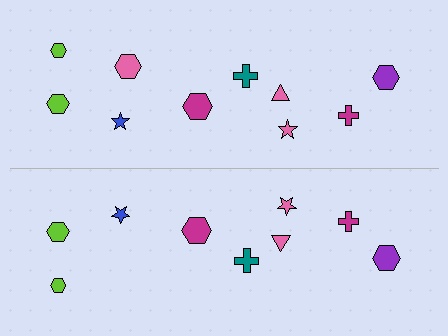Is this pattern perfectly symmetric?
No, the pattern is not perfectly symmetric. A pink hexagon is missing from the bottom side.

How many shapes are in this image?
There are 19 shapes in this image.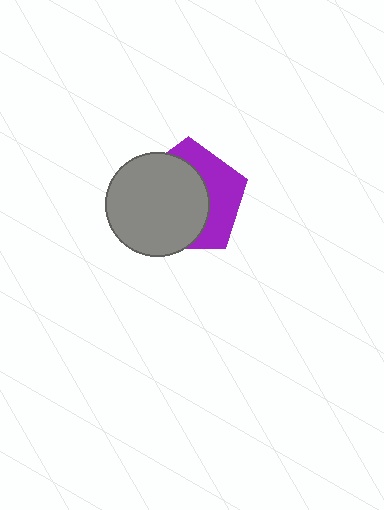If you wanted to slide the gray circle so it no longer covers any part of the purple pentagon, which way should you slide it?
Slide it left — that is the most direct way to separate the two shapes.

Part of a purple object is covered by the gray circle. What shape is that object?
It is a pentagon.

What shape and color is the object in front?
The object in front is a gray circle.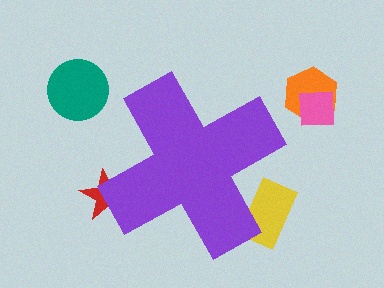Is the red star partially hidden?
Yes, the red star is partially hidden behind the purple cross.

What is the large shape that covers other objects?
A purple cross.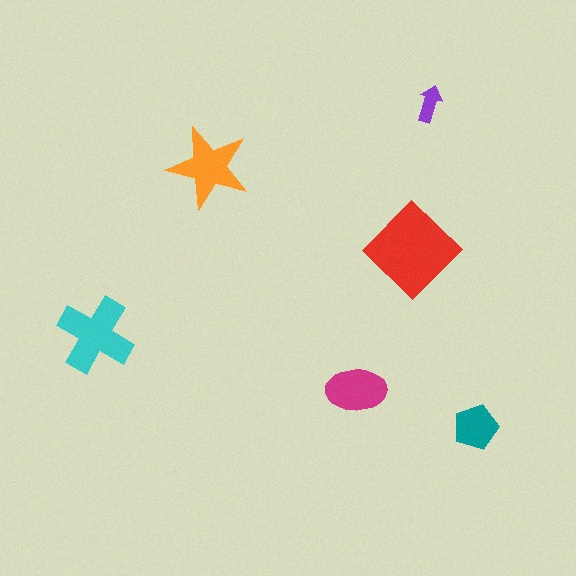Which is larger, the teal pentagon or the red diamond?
The red diamond.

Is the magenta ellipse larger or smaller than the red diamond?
Smaller.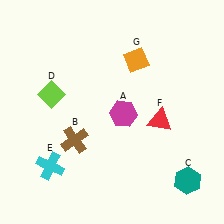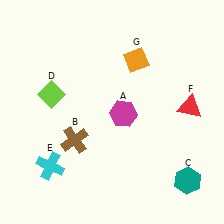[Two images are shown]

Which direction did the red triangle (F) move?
The red triangle (F) moved right.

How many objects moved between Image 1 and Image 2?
1 object moved between the two images.